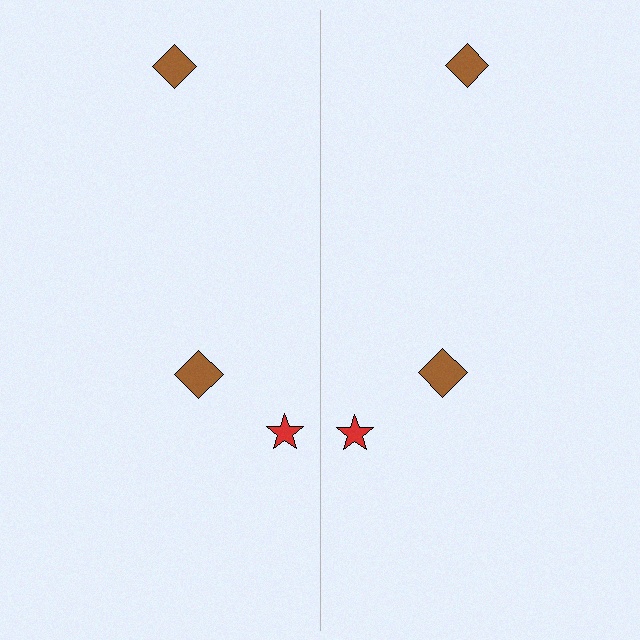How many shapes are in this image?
There are 6 shapes in this image.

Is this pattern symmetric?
Yes, this pattern has bilateral (reflection) symmetry.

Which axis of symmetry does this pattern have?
The pattern has a vertical axis of symmetry running through the center of the image.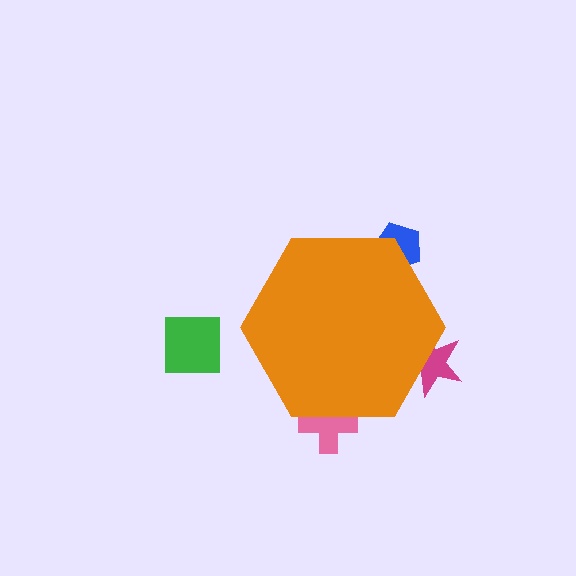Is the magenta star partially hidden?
Yes, the magenta star is partially hidden behind the orange hexagon.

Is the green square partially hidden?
No, the green square is fully visible.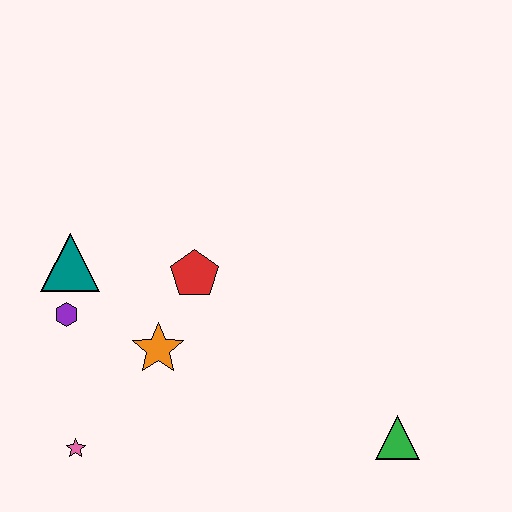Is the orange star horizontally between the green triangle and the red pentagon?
No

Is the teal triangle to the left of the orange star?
Yes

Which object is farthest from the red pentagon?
The green triangle is farthest from the red pentagon.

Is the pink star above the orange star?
No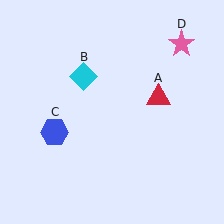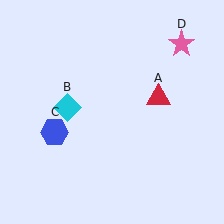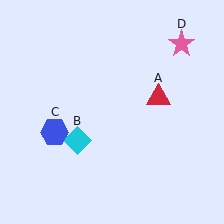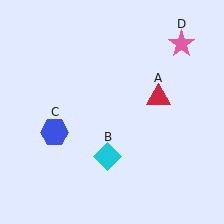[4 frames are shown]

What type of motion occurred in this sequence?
The cyan diamond (object B) rotated counterclockwise around the center of the scene.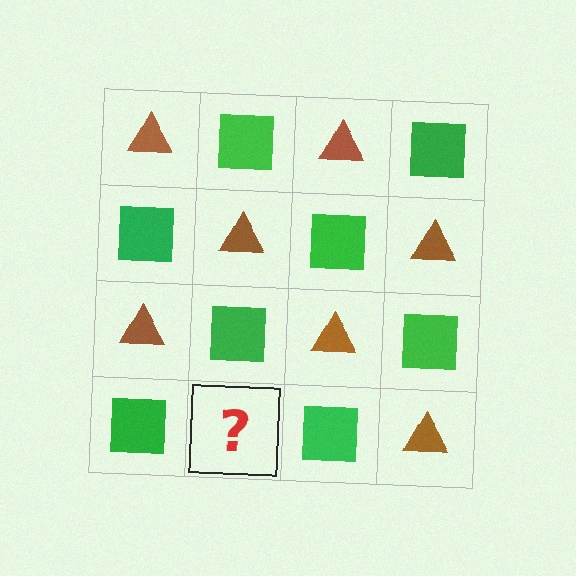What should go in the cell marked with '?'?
The missing cell should contain a brown triangle.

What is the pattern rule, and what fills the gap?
The rule is that it alternates brown triangle and green square in a checkerboard pattern. The gap should be filled with a brown triangle.